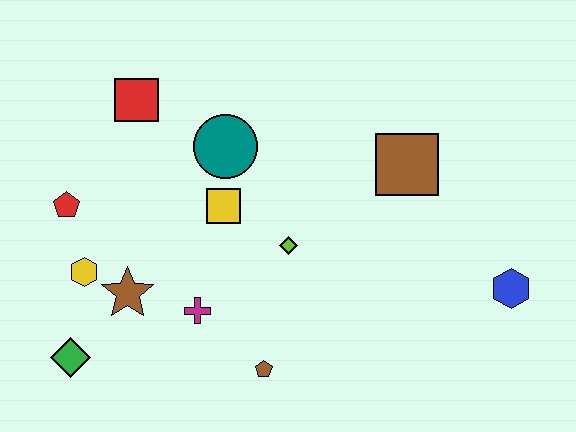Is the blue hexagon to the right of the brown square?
Yes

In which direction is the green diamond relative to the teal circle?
The green diamond is below the teal circle.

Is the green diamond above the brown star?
No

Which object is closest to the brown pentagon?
The magenta cross is closest to the brown pentagon.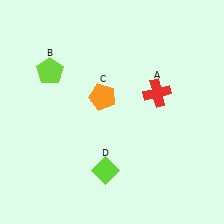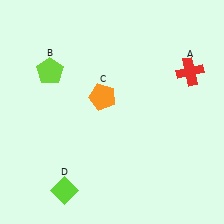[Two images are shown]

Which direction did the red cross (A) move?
The red cross (A) moved right.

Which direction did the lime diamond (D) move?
The lime diamond (D) moved left.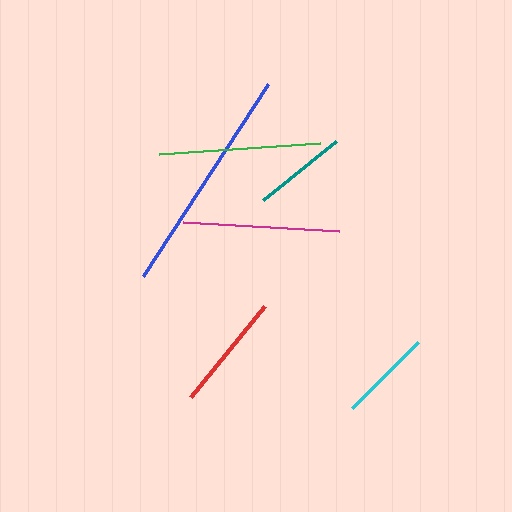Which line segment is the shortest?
The cyan line is the shortest at approximately 94 pixels.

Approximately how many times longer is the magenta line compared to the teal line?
The magenta line is approximately 1.7 times the length of the teal line.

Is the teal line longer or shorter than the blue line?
The blue line is longer than the teal line.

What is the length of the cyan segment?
The cyan segment is approximately 94 pixels long.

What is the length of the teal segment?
The teal segment is approximately 94 pixels long.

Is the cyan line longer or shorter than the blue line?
The blue line is longer than the cyan line.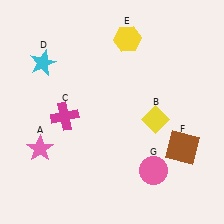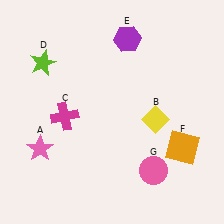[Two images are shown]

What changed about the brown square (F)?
In Image 1, F is brown. In Image 2, it changed to orange.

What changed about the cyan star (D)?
In Image 1, D is cyan. In Image 2, it changed to lime.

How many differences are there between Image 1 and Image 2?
There are 3 differences between the two images.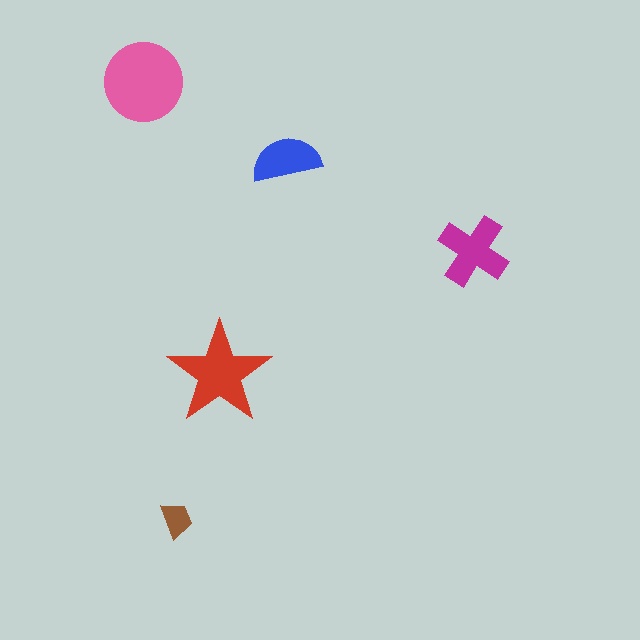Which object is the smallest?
The brown trapezoid.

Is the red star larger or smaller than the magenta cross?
Larger.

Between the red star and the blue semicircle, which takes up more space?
The red star.